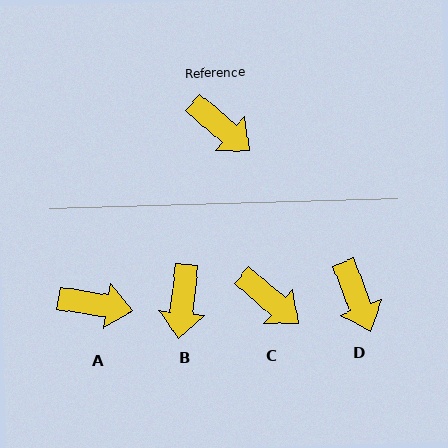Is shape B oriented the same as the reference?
No, it is off by about 55 degrees.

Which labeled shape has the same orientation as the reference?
C.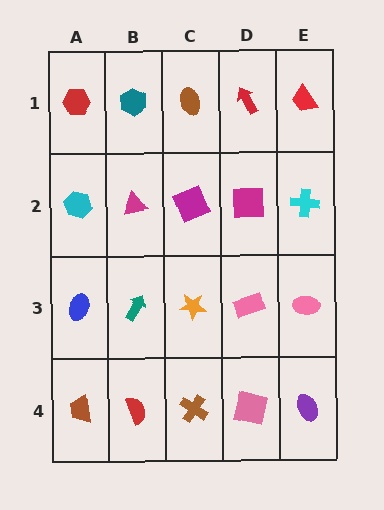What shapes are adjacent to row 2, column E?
A red trapezoid (row 1, column E), a pink ellipse (row 3, column E), a magenta square (row 2, column D).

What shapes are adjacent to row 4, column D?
A pink rectangle (row 3, column D), a brown cross (row 4, column C), a purple ellipse (row 4, column E).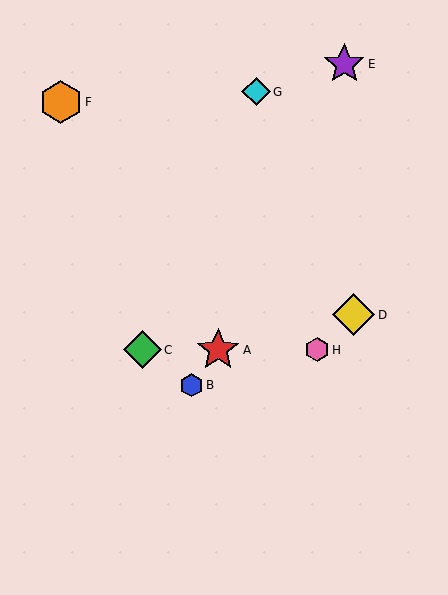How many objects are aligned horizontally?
3 objects (A, C, H) are aligned horizontally.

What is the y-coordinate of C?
Object C is at y≈350.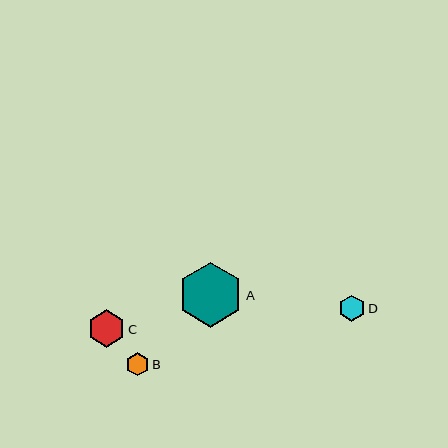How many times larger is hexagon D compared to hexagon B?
Hexagon D is approximately 1.1 times the size of hexagon B.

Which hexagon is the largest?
Hexagon A is the largest with a size of approximately 65 pixels.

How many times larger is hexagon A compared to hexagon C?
Hexagon A is approximately 1.7 times the size of hexagon C.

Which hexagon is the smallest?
Hexagon B is the smallest with a size of approximately 24 pixels.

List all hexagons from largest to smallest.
From largest to smallest: A, C, D, B.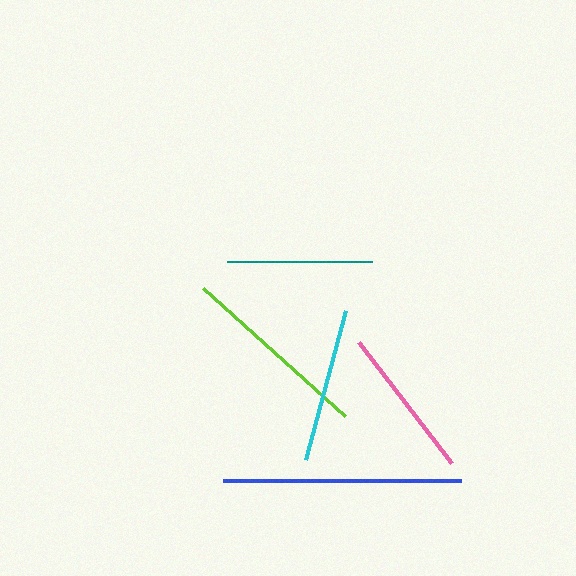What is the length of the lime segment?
The lime segment is approximately 192 pixels long.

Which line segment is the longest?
The blue line is the longest at approximately 238 pixels.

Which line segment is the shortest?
The teal line is the shortest at approximately 145 pixels.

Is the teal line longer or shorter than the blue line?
The blue line is longer than the teal line.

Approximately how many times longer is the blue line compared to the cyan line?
The blue line is approximately 1.5 times the length of the cyan line.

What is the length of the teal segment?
The teal segment is approximately 145 pixels long.